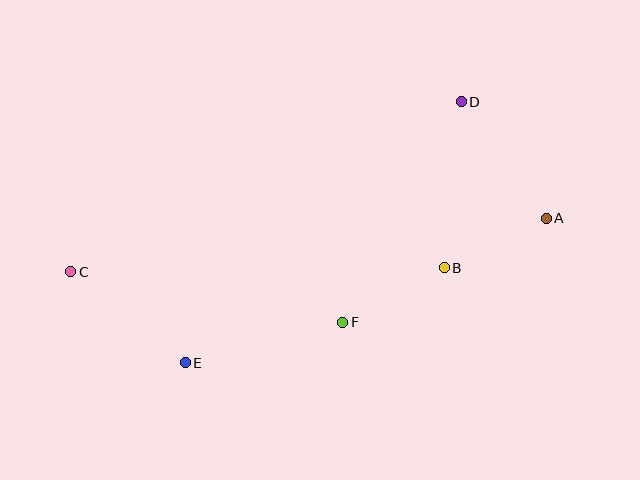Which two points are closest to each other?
Points A and B are closest to each other.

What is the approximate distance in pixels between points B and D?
The distance between B and D is approximately 167 pixels.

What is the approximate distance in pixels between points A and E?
The distance between A and E is approximately 389 pixels.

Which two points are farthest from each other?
Points A and C are farthest from each other.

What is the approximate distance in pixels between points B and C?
The distance between B and C is approximately 373 pixels.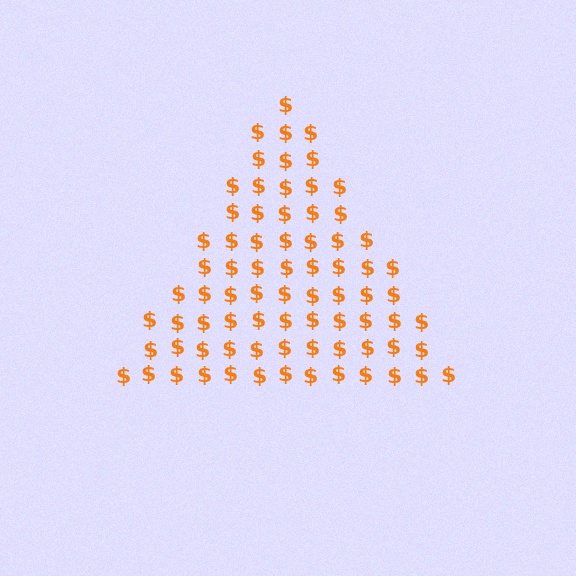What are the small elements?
The small elements are dollar signs.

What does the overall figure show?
The overall figure shows a triangle.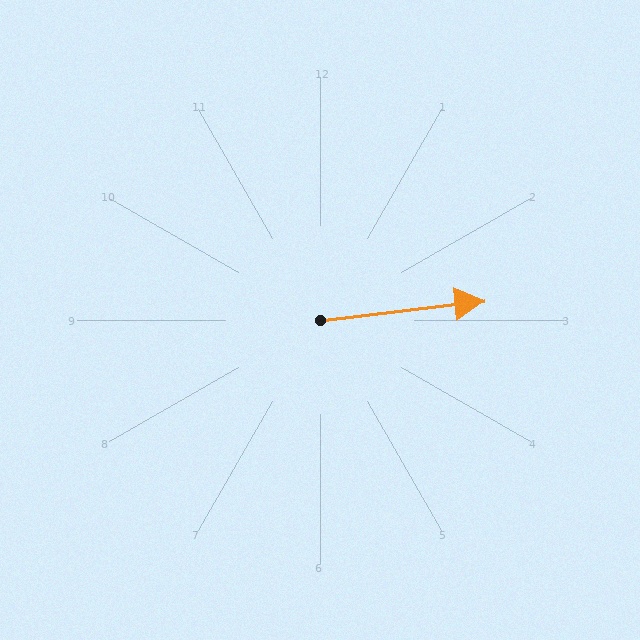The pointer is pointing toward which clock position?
Roughly 3 o'clock.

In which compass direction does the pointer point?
East.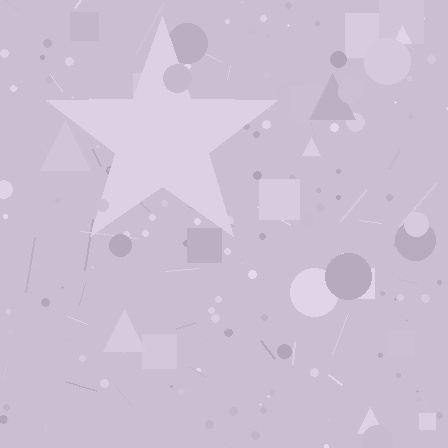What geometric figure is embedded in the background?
A star is embedded in the background.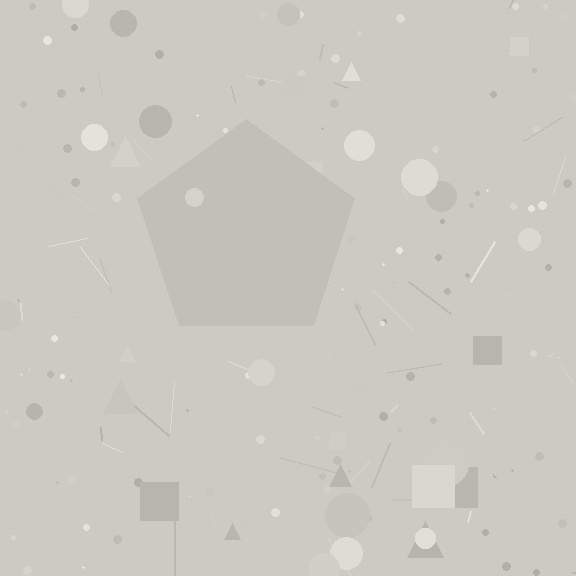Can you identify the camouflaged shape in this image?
The camouflaged shape is a pentagon.